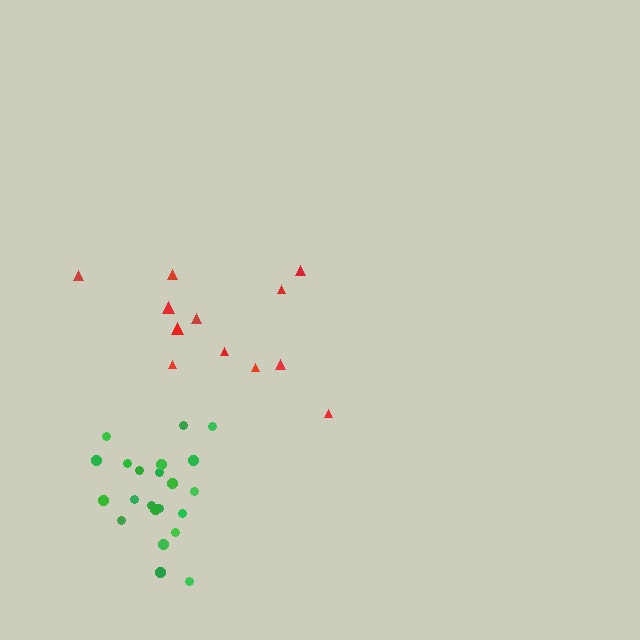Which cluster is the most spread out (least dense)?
Red.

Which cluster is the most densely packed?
Green.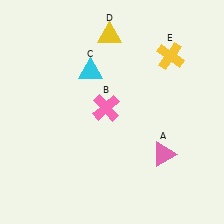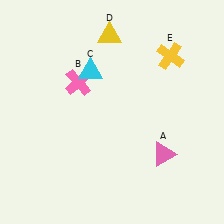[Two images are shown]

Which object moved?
The pink cross (B) moved left.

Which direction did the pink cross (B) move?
The pink cross (B) moved left.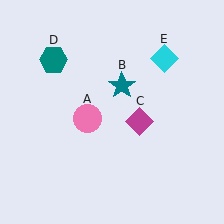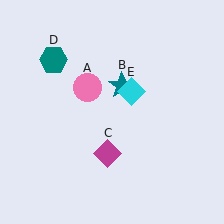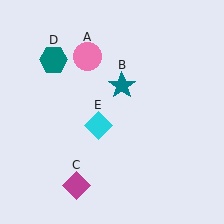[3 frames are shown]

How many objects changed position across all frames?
3 objects changed position: pink circle (object A), magenta diamond (object C), cyan diamond (object E).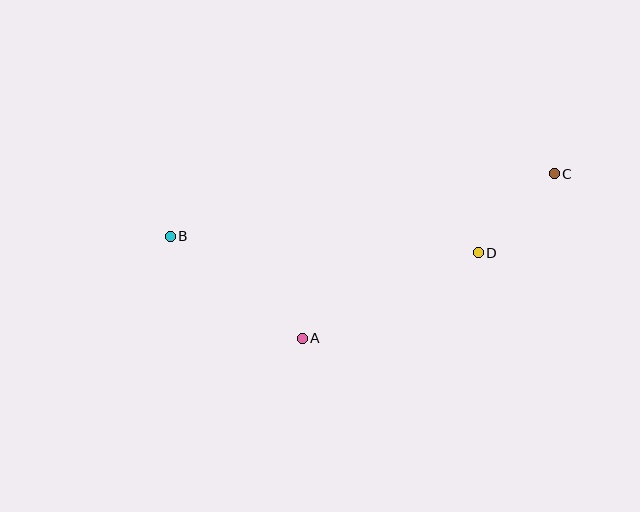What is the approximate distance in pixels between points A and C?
The distance between A and C is approximately 301 pixels.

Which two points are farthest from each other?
Points B and C are farthest from each other.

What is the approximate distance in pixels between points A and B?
The distance between A and B is approximately 167 pixels.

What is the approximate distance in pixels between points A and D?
The distance between A and D is approximately 196 pixels.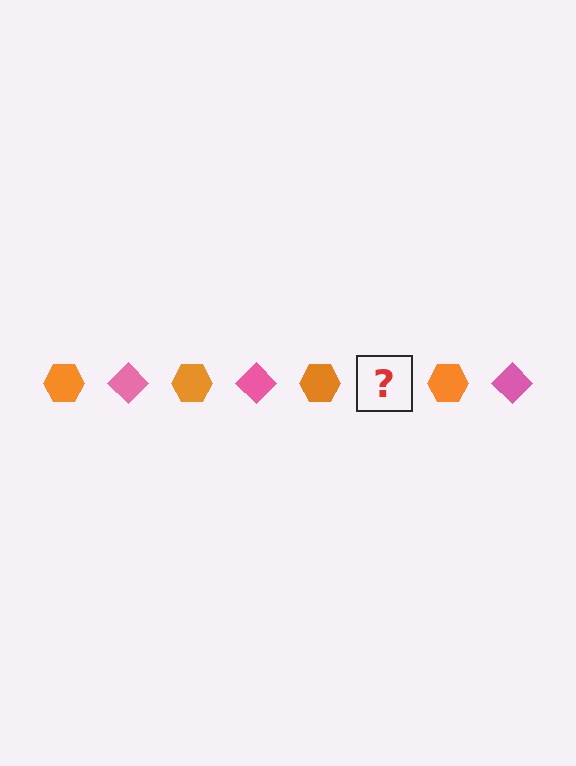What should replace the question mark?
The question mark should be replaced with a pink diamond.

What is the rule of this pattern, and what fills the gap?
The rule is that the pattern alternates between orange hexagon and pink diamond. The gap should be filled with a pink diamond.